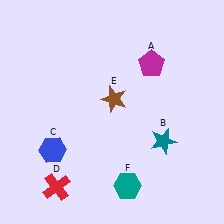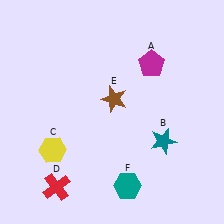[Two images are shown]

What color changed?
The hexagon (C) changed from blue in Image 1 to yellow in Image 2.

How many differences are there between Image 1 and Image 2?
There is 1 difference between the two images.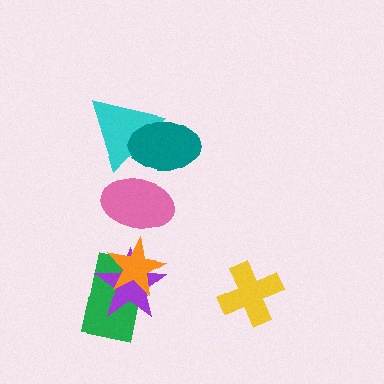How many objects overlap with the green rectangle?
2 objects overlap with the green rectangle.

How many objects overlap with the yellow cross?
0 objects overlap with the yellow cross.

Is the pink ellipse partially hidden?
Yes, it is partially covered by another shape.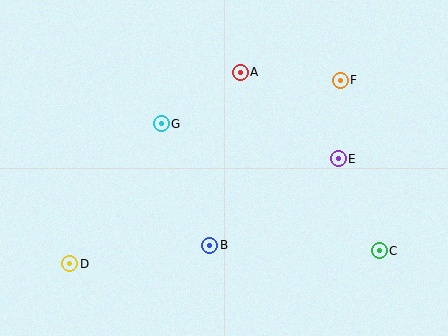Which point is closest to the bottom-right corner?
Point C is closest to the bottom-right corner.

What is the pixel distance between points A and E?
The distance between A and E is 131 pixels.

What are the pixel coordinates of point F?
Point F is at (340, 80).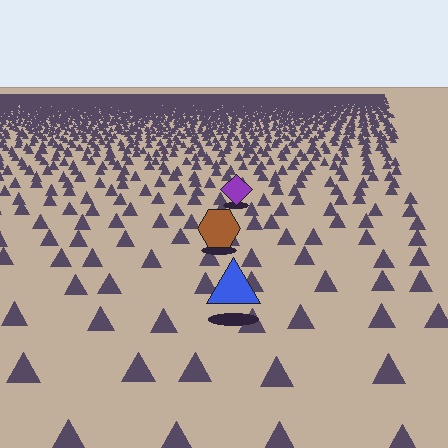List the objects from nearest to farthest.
From nearest to farthest: the blue triangle, the brown hexagon, the purple diamond.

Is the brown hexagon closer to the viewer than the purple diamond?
Yes. The brown hexagon is closer — you can tell from the texture gradient: the ground texture is coarser near it.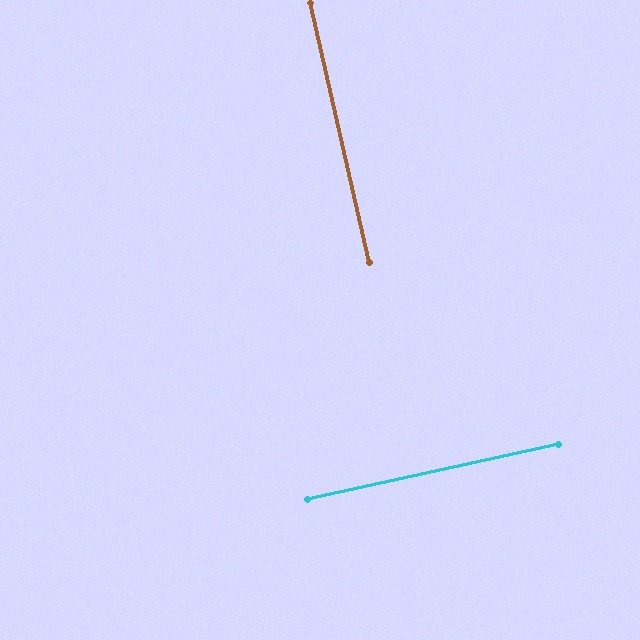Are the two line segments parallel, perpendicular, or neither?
Perpendicular — they meet at approximately 90°.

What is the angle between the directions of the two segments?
Approximately 90 degrees.